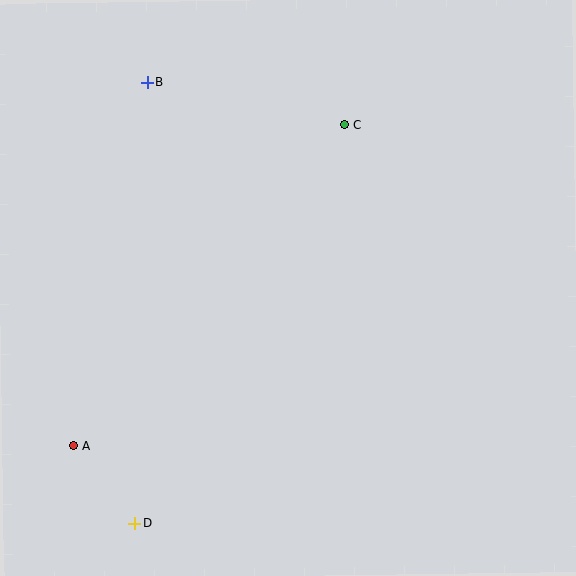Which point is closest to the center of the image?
Point C at (345, 125) is closest to the center.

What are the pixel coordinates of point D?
Point D is at (135, 524).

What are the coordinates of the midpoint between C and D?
The midpoint between C and D is at (240, 324).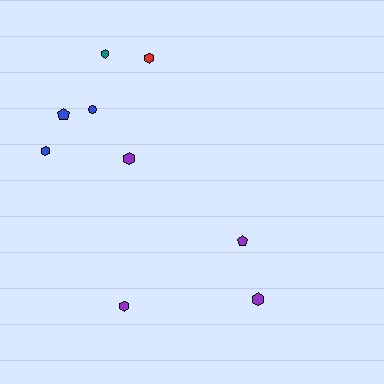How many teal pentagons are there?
There are no teal pentagons.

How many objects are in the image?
There are 9 objects.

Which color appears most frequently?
Purple, with 4 objects.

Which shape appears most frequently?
Hexagon, with 6 objects.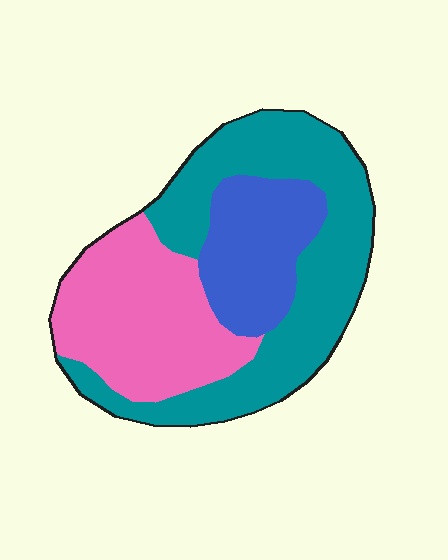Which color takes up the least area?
Blue, at roughly 20%.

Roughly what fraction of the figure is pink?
Pink takes up between a sixth and a third of the figure.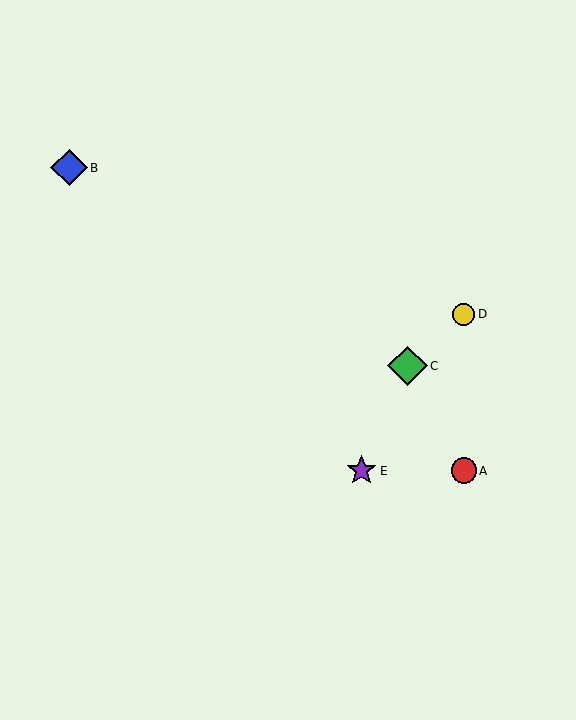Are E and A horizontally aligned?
Yes, both are at y≈471.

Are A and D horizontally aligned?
No, A is at y≈471 and D is at y≈314.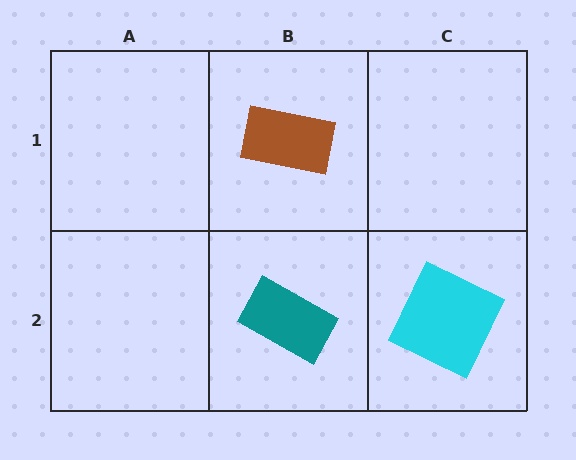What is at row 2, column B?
A teal rectangle.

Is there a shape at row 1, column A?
No, that cell is empty.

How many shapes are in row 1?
1 shape.